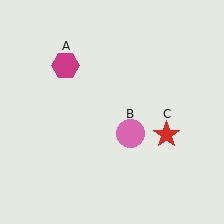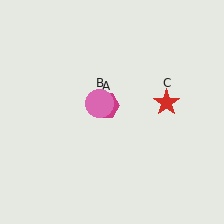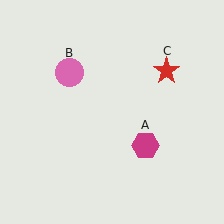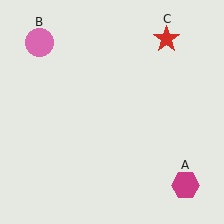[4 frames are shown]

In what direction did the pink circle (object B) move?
The pink circle (object B) moved up and to the left.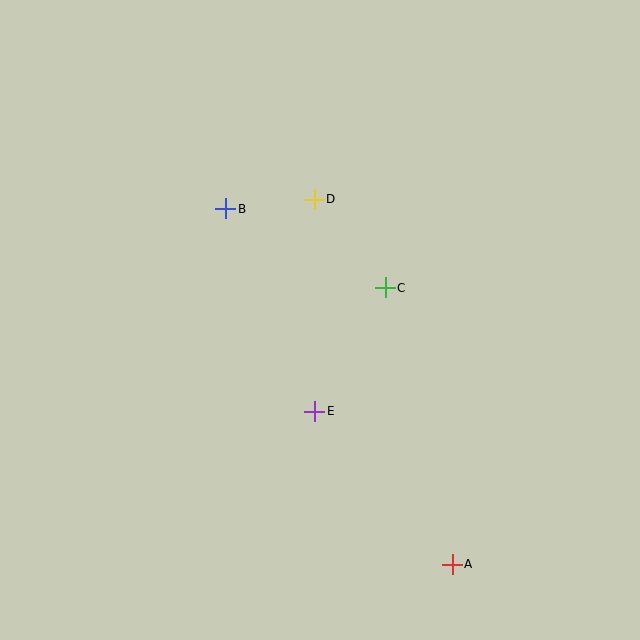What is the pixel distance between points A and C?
The distance between A and C is 284 pixels.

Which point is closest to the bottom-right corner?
Point A is closest to the bottom-right corner.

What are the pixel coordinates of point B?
Point B is at (226, 209).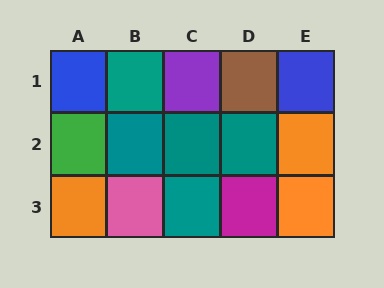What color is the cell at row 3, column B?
Pink.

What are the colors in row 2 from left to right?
Green, teal, teal, teal, orange.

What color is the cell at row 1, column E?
Blue.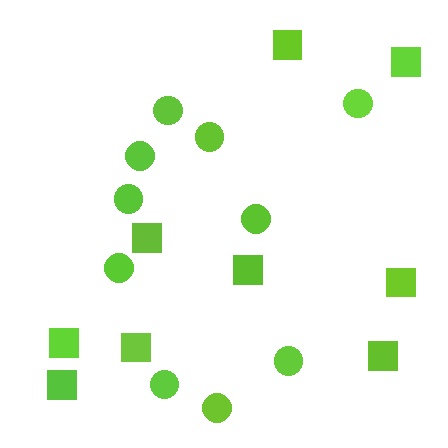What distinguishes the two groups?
There are 2 groups: one group of circles (10) and one group of squares (9).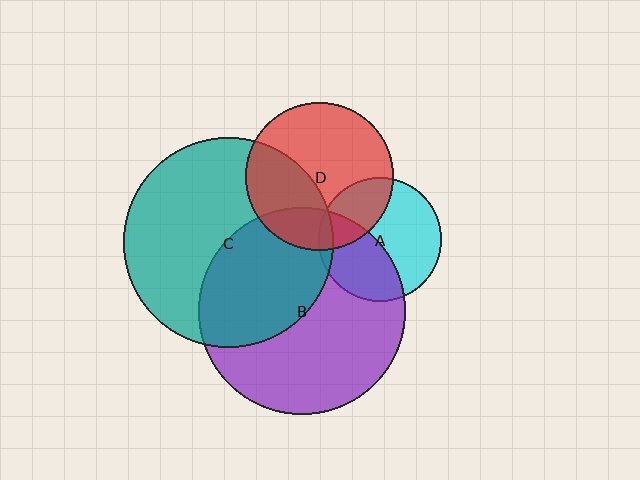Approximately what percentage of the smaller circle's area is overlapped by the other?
Approximately 35%.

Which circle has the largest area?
Circle C (teal).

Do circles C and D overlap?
Yes.